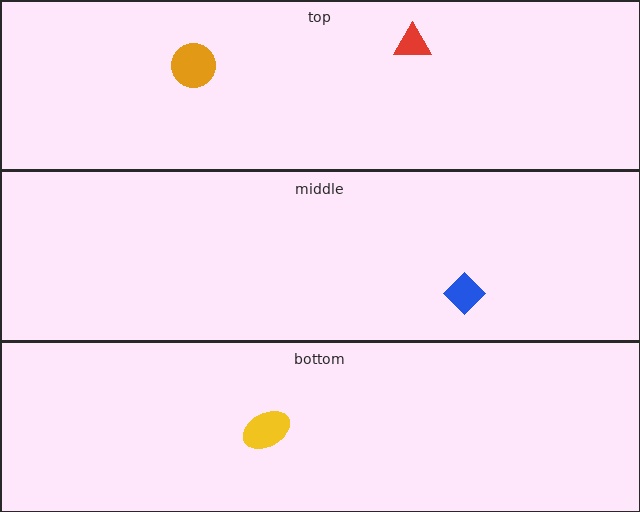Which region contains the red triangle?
The top region.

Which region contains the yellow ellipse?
The bottom region.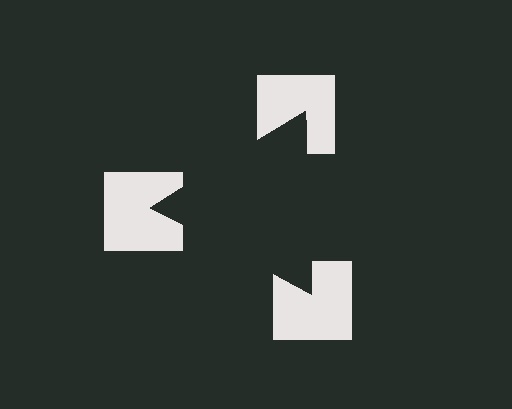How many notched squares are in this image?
There are 3 — one at each vertex of the illusory triangle.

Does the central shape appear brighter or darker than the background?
It typically appears slightly darker than the background, even though no actual brightness change is drawn.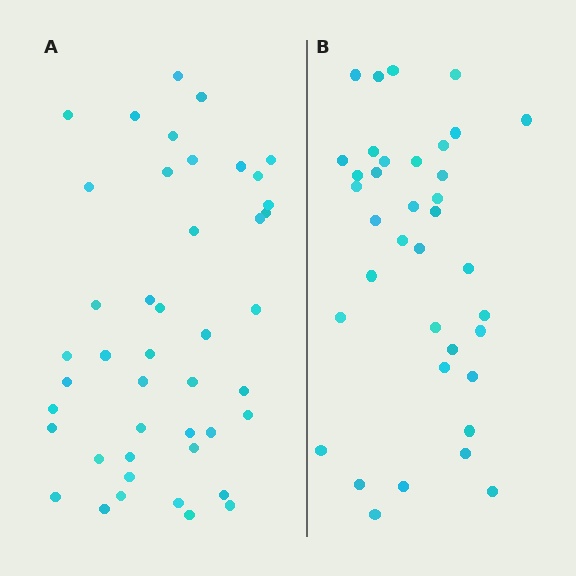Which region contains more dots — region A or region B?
Region A (the left region) has more dots.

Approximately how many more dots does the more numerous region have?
Region A has roughly 8 or so more dots than region B.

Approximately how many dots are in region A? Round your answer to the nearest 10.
About 40 dots. (The exact count is 44, which rounds to 40.)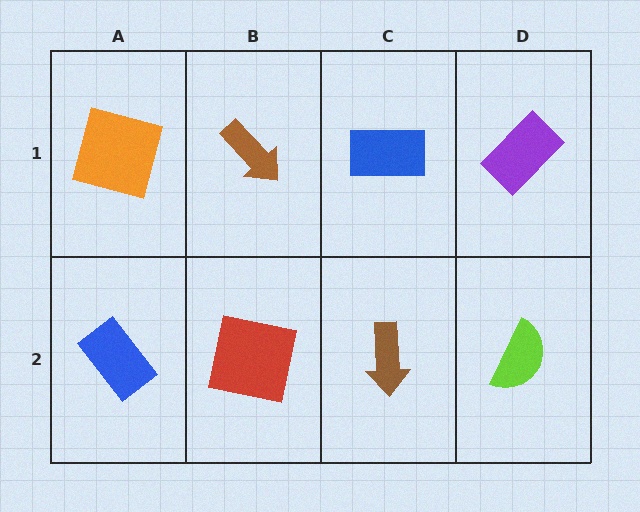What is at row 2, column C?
A brown arrow.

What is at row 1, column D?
A purple rectangle.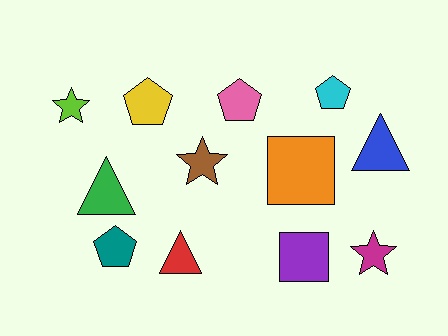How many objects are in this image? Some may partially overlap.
There are 12 objects.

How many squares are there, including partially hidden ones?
There are 2 squares.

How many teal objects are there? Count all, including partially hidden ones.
There is 1 teal object.